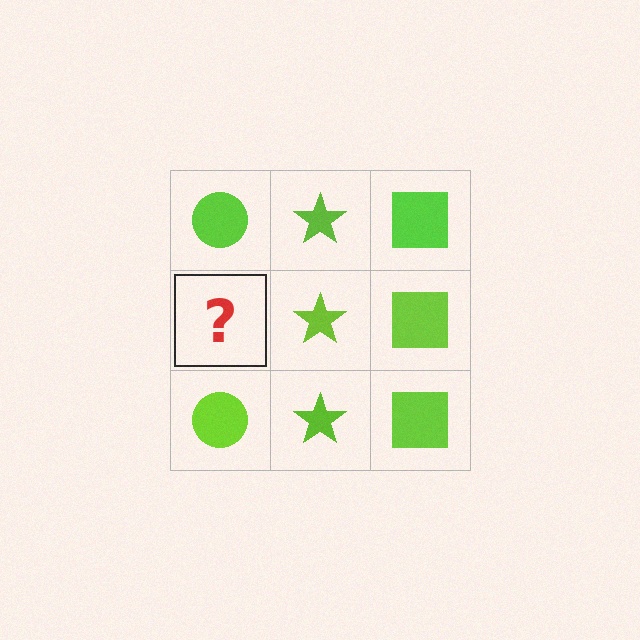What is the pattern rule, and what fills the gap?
The rule is that each column has a consistent shape. The gap should be filled with a lime circle.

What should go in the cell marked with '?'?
The missing cell should contain a lime circle.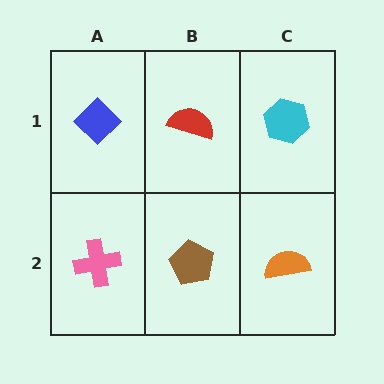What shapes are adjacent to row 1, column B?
A brown pentagon (row 2, column B), a blue diamond (row 1, column A), a cyan hexagon (row 1, column C).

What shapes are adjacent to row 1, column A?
A pink cross (row 2, column A), a red semicircle (row 1, column B).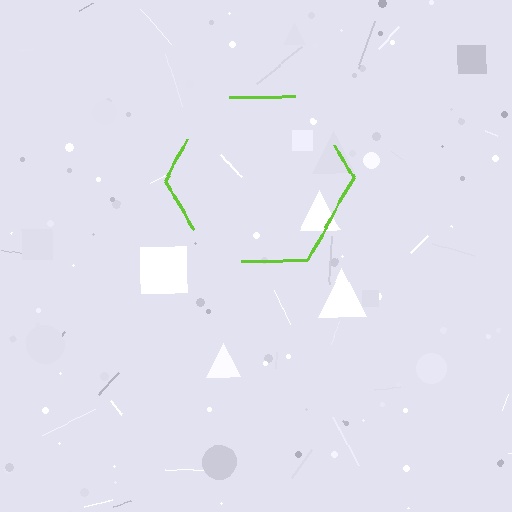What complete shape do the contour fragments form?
The contour fragments form a hexagon.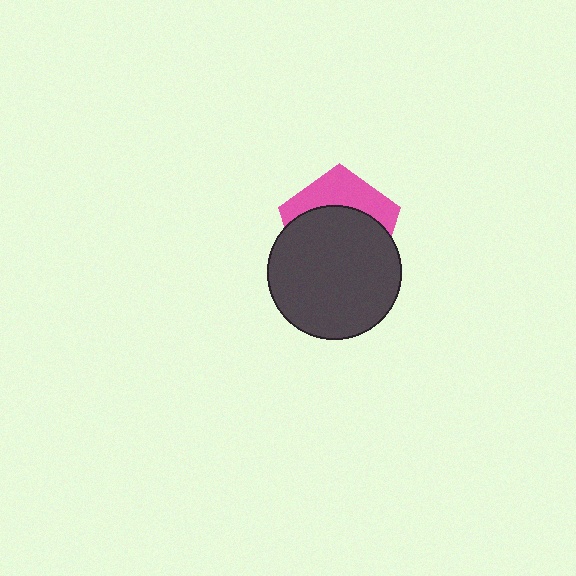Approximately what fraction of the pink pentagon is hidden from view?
Roughly 64% of the pink pentagon is hidden behind the dark gray circle.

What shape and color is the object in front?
The object in front is a dark gray circle.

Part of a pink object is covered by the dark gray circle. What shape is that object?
It is a pentagon.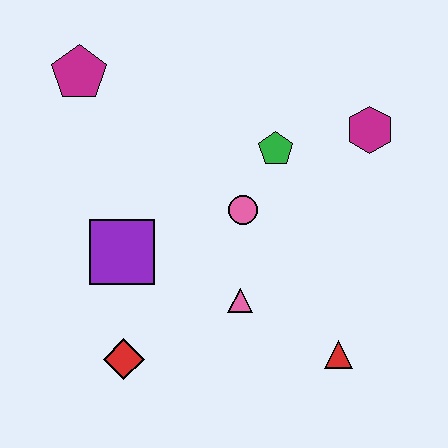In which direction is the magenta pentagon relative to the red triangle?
The magenta pentagon is above the red triangle.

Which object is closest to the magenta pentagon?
The purple square is closest to the magenta pentagon.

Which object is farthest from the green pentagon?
The red diamond is farthest from the green pentagon.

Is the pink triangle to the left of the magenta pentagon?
No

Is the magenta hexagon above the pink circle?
Yes